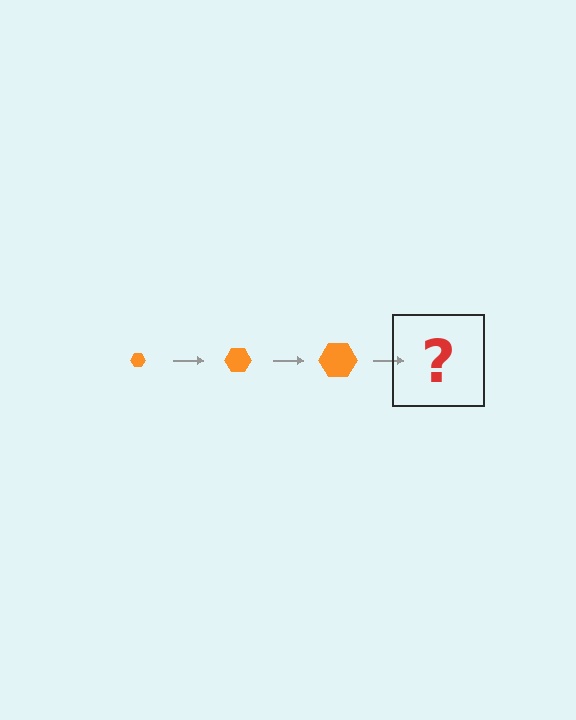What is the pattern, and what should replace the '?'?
The pattern is that the hexagon gets progressively larger each step. The '?' should be an orange hexagon, larger than the previous one.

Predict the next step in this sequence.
The next step is an orange hexagon, larger than the previous one.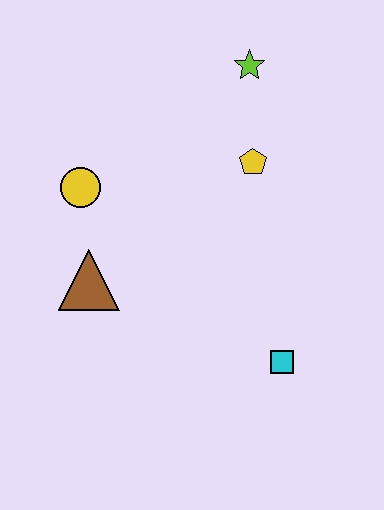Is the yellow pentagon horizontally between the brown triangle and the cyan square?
Yes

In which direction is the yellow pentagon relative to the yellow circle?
The yellow pentagon is to the right of the yellow circle.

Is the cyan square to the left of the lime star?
No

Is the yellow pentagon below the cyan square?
No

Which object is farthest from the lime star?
The cyan square is farthest from the lime star.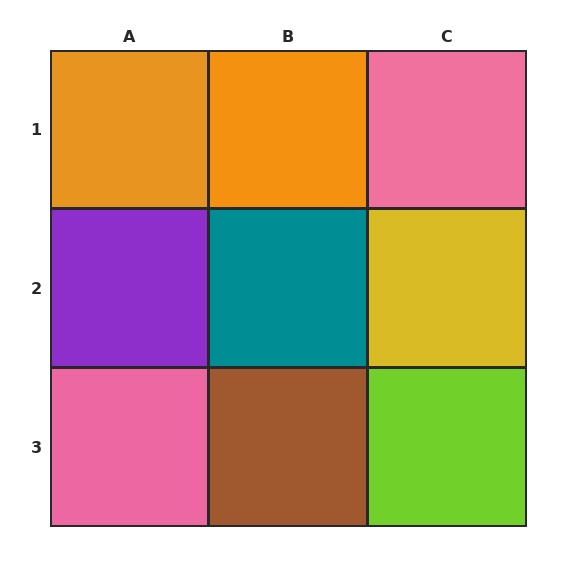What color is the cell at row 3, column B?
Brown.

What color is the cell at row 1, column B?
Orange.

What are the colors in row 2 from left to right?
Purple, teal, yellow.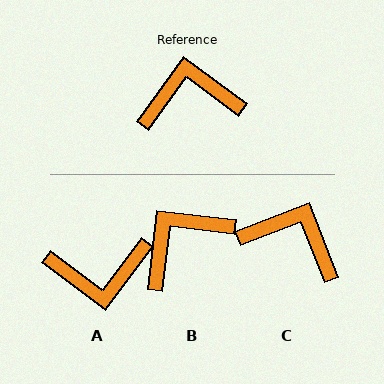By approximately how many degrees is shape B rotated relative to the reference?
Approximately 30 degrees counter-clockwise.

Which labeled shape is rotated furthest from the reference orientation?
A, about 179 degrees away.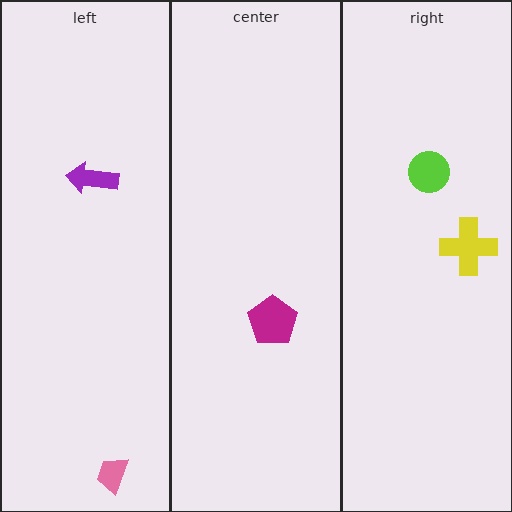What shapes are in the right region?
The lime circle, the yellow cross.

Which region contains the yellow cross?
The right region.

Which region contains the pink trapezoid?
The left region.